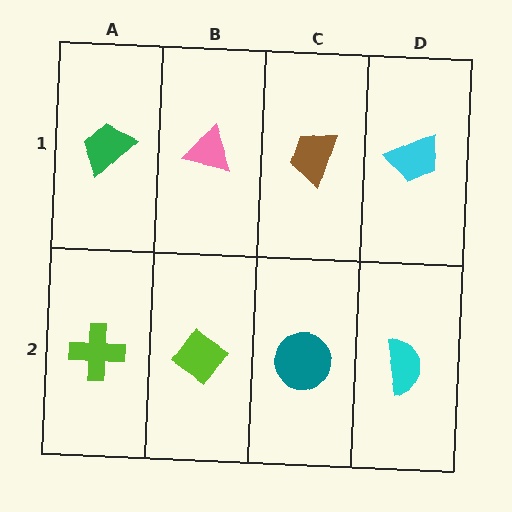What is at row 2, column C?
A teal circle.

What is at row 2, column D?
A cyan semicircle.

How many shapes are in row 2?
4 shapes.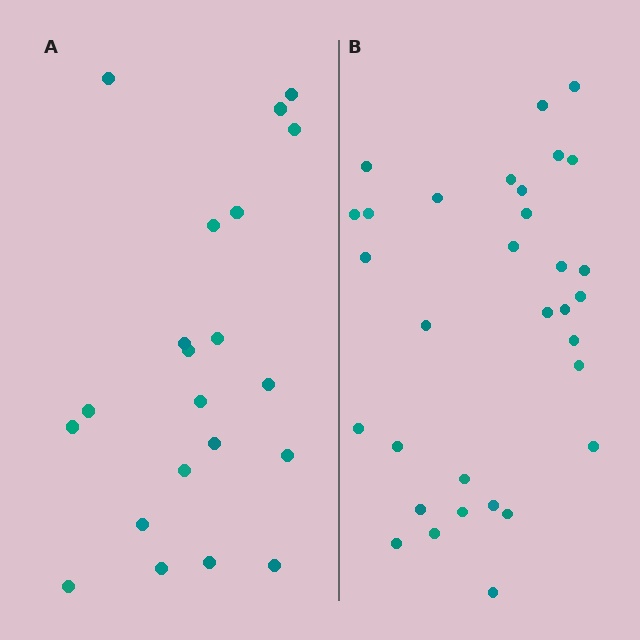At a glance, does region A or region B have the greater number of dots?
Region B (the right region) has more dots.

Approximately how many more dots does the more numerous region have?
Region B has roughly 12 or so more dots than region A.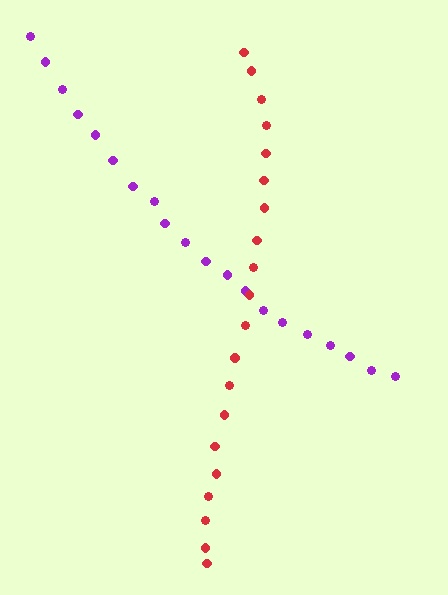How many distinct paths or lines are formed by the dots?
There are 2 distinct paths.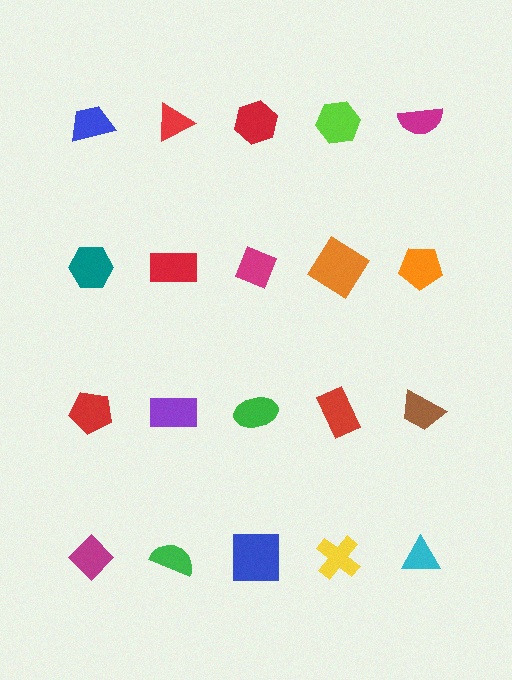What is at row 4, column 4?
A yellow cross.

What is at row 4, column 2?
A green semicircle.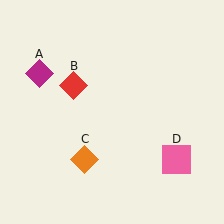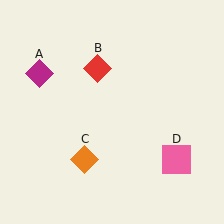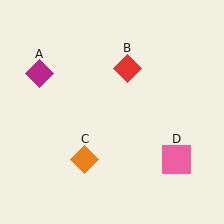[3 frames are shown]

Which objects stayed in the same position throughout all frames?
Magenta diamond (object A) and orange diamond (object C) and pink square (object D) remained stationary.